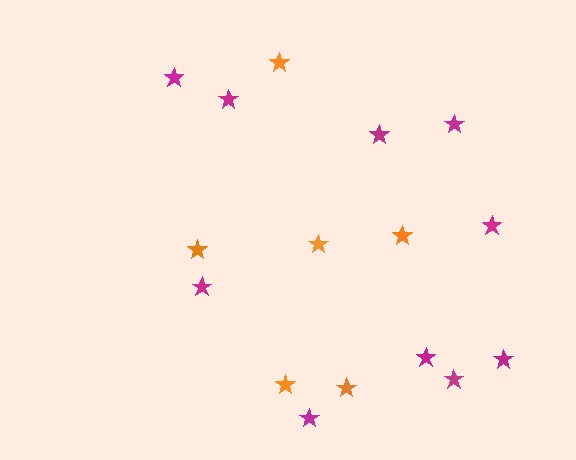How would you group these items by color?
There are 2 groups: one group of orange stars (6) and one group of magenta stars (10).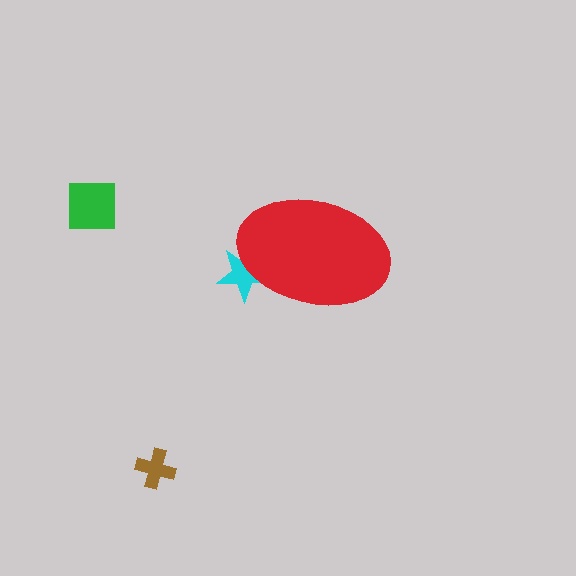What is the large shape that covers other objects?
A red ellipse.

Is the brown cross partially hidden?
No, the brown cross is fully visible.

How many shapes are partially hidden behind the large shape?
1 shape is partially hidden.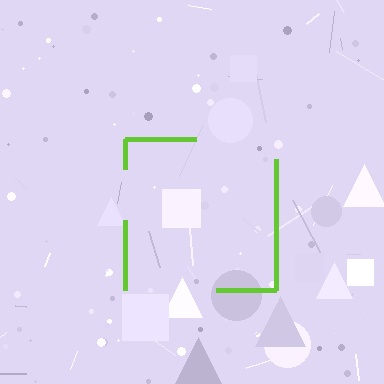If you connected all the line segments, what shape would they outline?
They would outline a square.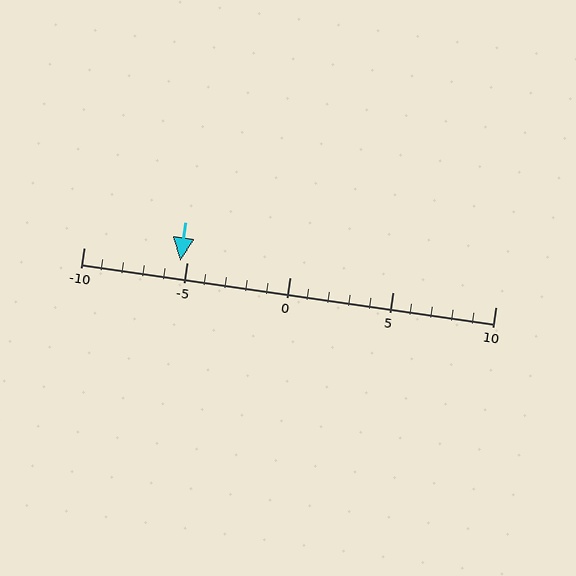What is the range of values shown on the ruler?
The ruler shows values from -10 to 10.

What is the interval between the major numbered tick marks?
The major tick marks are spaced 5 units apart.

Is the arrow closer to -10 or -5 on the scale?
The arrow is closer to -5.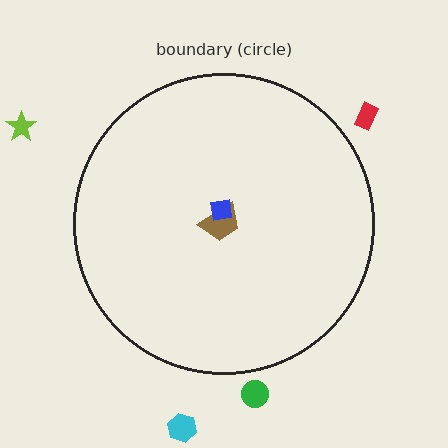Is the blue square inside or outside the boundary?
Inside.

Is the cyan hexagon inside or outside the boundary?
Outside.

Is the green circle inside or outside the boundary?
Outside.